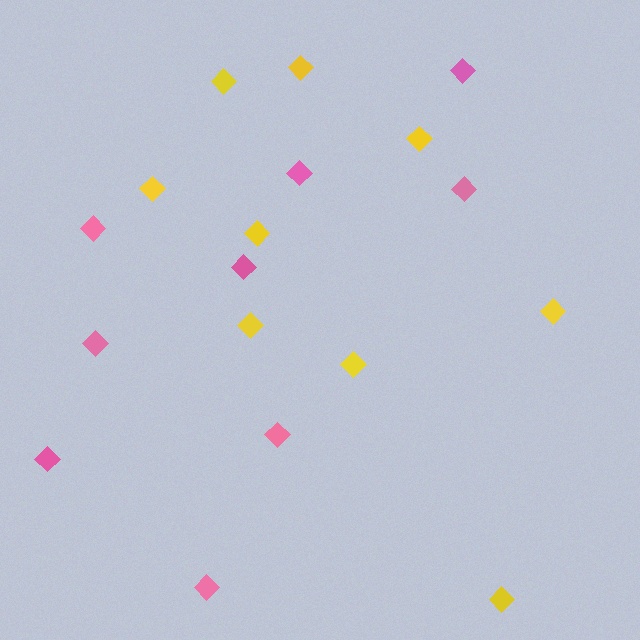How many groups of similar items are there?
There are 2 groups: one group of pink diamonds (9) and one group of yellow diamonds (9).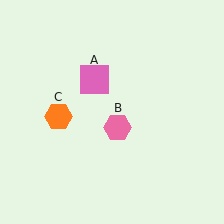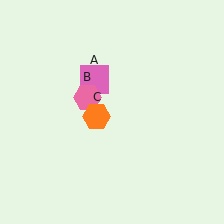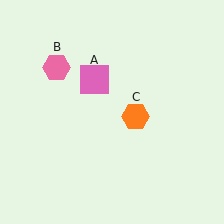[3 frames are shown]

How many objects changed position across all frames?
2 objects changed position: pink hexagon (object B), orange hexagon (object C).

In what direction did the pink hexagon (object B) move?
The pink hexagon (object B) moved up and to the left.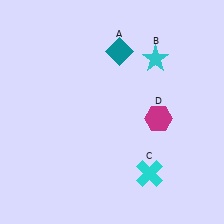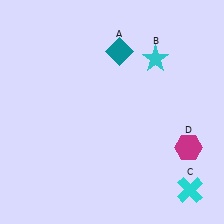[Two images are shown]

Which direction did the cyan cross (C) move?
The cyan cross (C) moved right.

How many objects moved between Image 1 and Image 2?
2 objects moved between the two images.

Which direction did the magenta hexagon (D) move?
The magenta hexagon (D) moved right.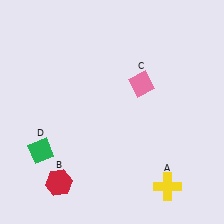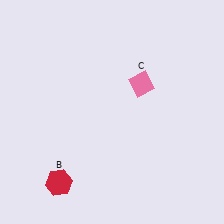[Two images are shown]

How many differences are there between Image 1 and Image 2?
There are 2 differences between the two images.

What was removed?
The green diamond (D), the yellow cross (A) were removed in Image 2.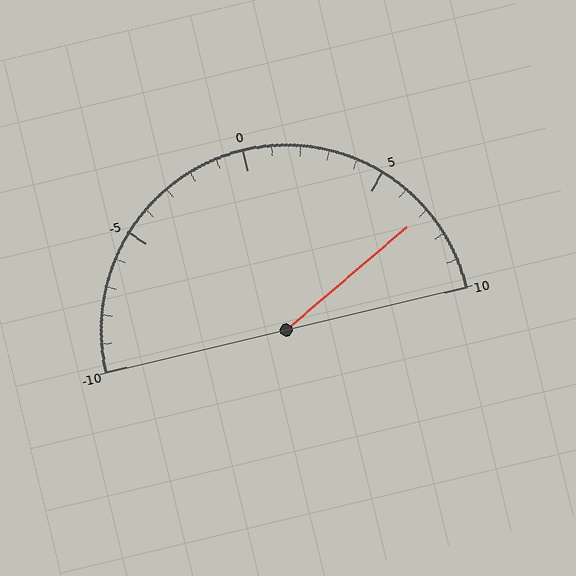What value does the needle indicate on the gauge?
The needle indicates approximately 7.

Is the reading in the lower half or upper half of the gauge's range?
The reading is in the upper half of the range (-10 to 10).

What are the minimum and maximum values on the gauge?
The gauge ranges from -10 to 10.